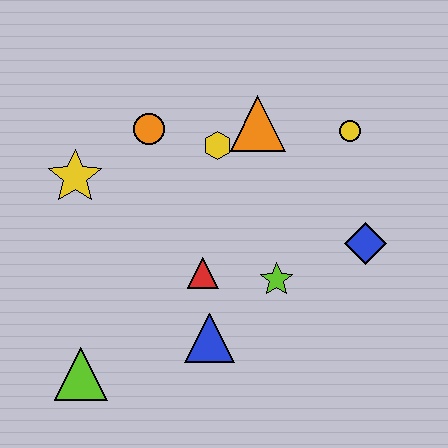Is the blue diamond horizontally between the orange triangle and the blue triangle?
No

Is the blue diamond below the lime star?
No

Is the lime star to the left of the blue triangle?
No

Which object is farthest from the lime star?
The yellow star is farthest from the lime star.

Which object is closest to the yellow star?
The orange circle is closest to the yellow star.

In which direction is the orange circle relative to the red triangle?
The orange circle is above the red triangle.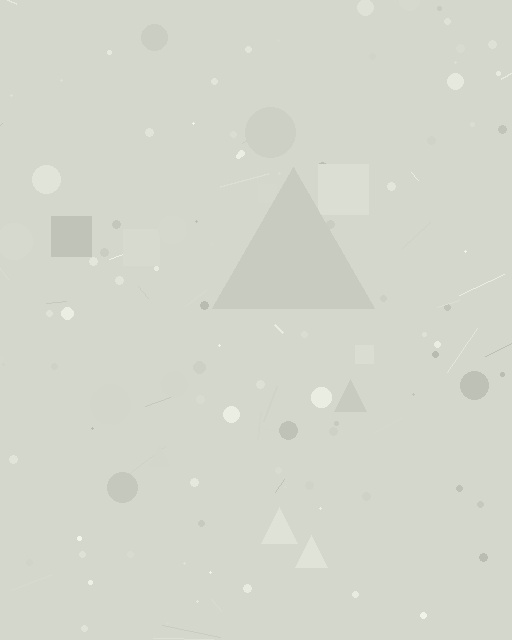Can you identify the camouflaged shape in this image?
The camouflaged shape is a triangle.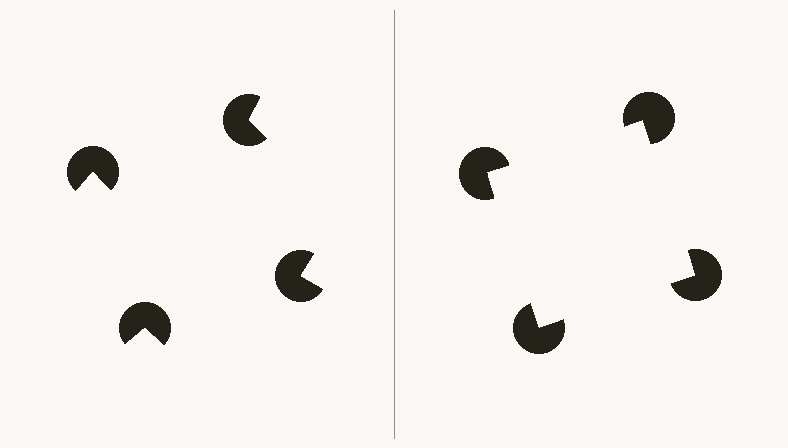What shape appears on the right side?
An illusory square.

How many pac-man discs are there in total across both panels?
8 — 4 on each side.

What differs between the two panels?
The pac-man discs are positioned identically on both sides; only the wedge orientations differ. On the right they align to a square; on the left they are misaligned.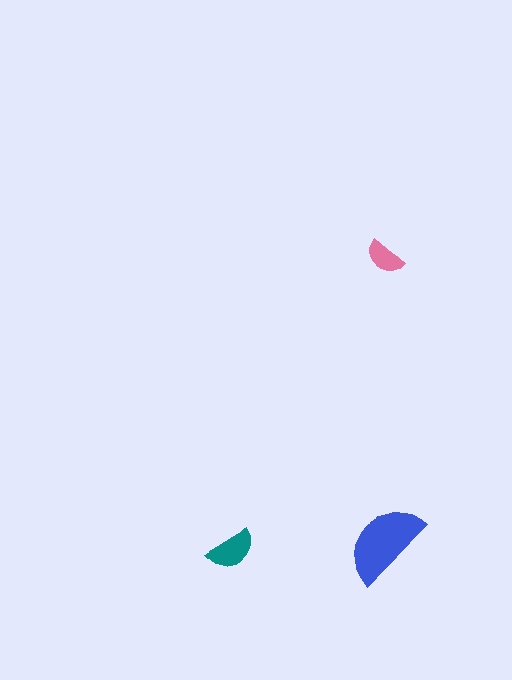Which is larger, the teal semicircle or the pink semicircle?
The teal one.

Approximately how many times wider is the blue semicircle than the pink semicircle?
About 2 times wider.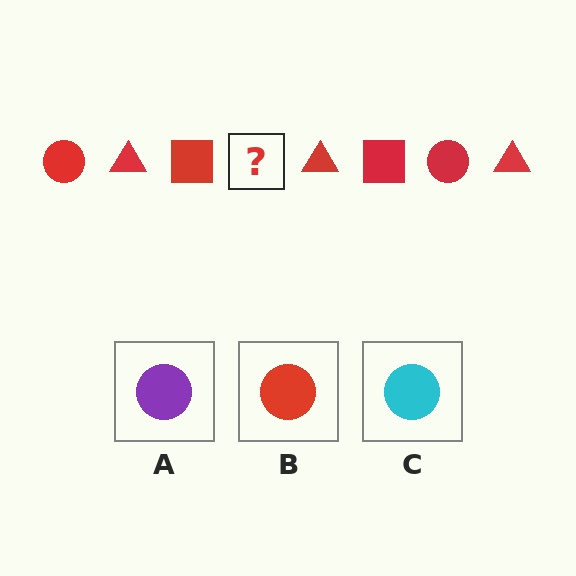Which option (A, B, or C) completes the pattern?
B.